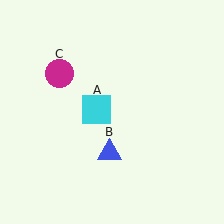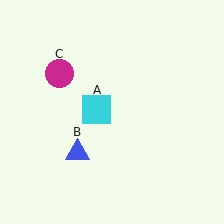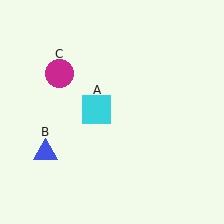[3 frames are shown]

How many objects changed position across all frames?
1 object changed position: blue triangle (object B).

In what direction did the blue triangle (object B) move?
The blue triangle (object B) moved left.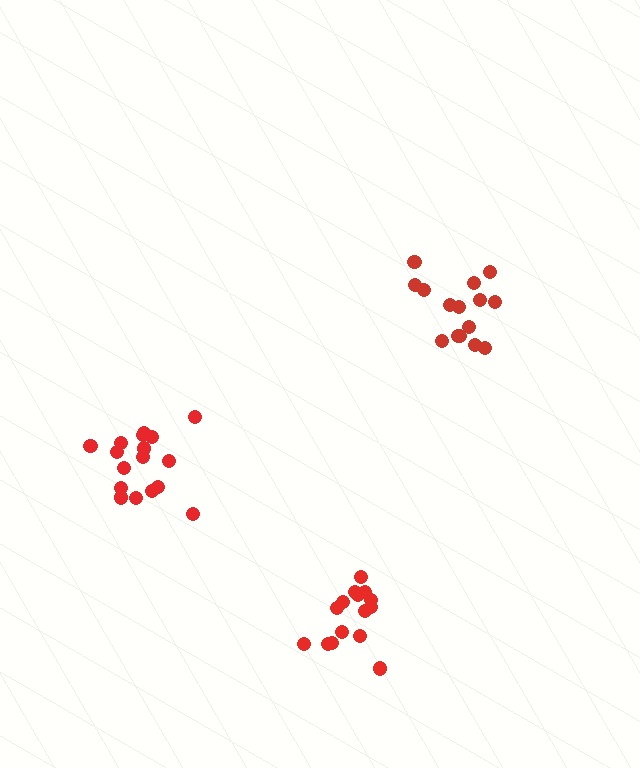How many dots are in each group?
Group 1: 17 dots, Group 2: 15 dots, Group 3: 15 dots (47 total).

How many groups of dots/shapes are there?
There are 3 groups.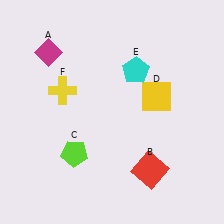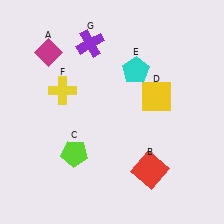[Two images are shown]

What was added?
A purple cross (G) was added in Image 2.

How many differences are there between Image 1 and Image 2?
There is 1 difference between the two images.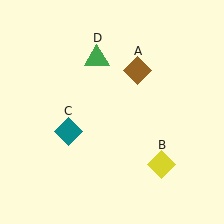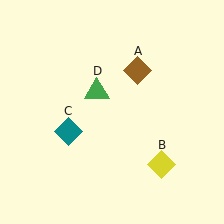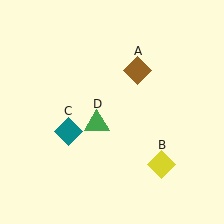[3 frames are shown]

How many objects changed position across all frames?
1 object changed position: green triangle (object D).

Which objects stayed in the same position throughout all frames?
Brown diamond (object A) and yellow diamond (object B) and teal diamond (object C) remained stationary.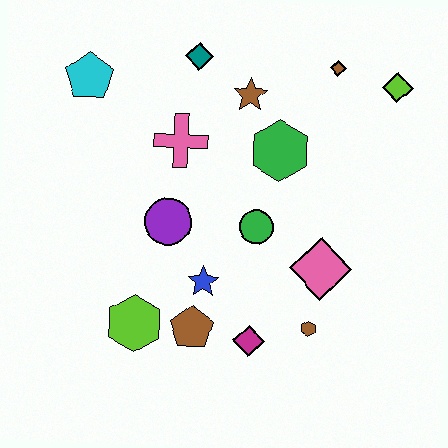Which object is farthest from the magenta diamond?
The cyan pentagon is farthest from the magenta diamond.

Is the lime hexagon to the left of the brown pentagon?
Yes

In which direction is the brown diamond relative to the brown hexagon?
The brown diamond is above the brown hexagon.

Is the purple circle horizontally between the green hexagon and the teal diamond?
No